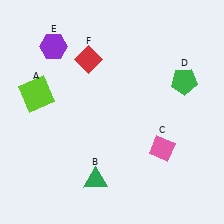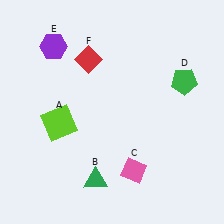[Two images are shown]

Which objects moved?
The objects that moved are: the lime square (A), the pink diamond (C).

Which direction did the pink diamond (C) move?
The pink diamond (C) moved left.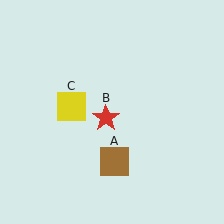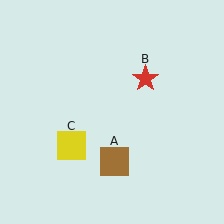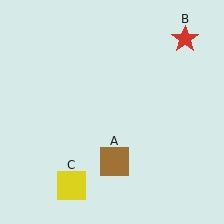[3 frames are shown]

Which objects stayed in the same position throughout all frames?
Brown square (object A) remained stationary.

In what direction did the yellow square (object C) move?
The yellow square (object C) moved down.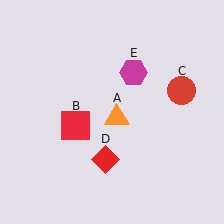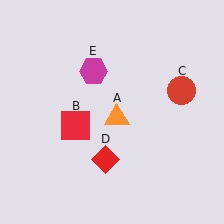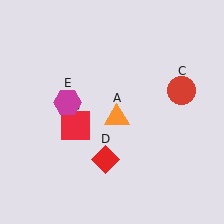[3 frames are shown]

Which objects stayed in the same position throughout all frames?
Orange triangle (object A) and red square (object B) and red circle (object C) and red diamond (object D) remained stationary.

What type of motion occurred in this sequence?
The magenta hexagon (object E) rotated counterclockwise around the center of the scene.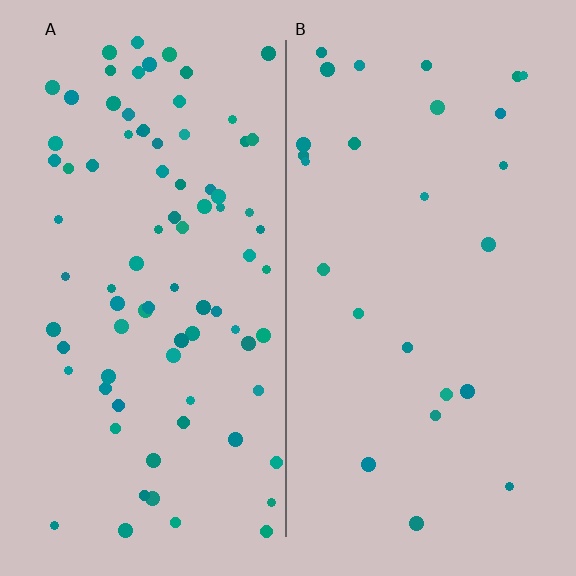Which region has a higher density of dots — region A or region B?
A (the left).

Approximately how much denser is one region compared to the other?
Approximately 3.2× — region A over region B.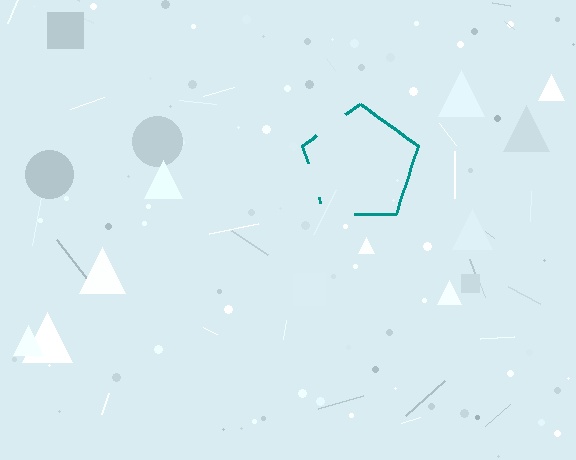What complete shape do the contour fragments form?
The contour fragments form a pentagon.